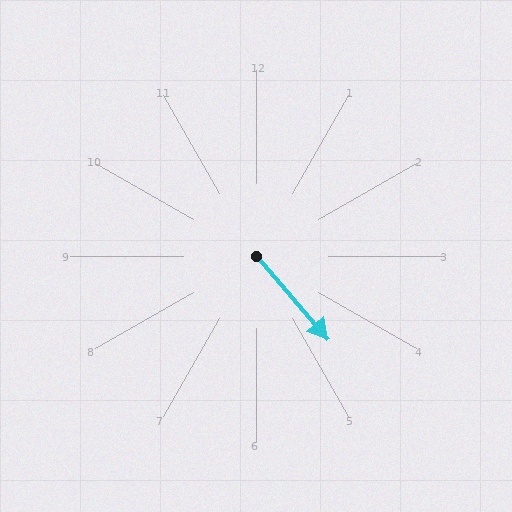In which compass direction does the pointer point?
Southeast.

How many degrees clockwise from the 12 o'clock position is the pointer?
Approximately 139 degrees.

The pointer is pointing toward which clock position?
Roughly 5 o'clock.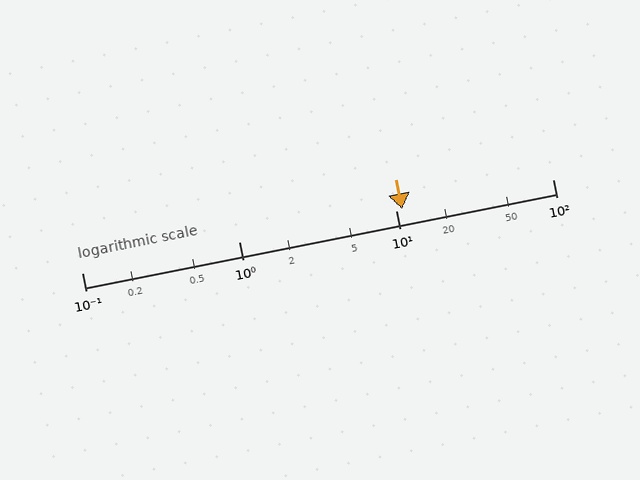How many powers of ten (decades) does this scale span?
The scale spans 3 decades, from 0.1 to 100.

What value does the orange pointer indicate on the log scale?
The pointer indicates approximately 11.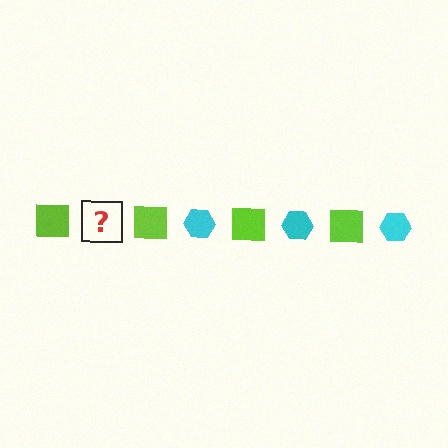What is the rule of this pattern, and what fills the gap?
The rule is that the pattern alternates between lime square and cyan hexagon. The gap should be filled with a cyan hexagon.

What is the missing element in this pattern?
The missing element is a cyan hexagon.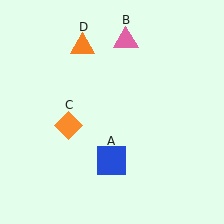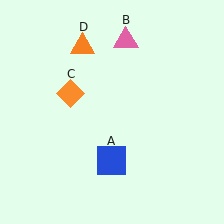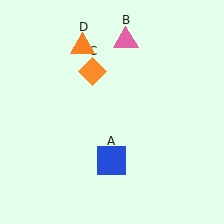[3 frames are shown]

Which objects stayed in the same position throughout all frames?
Blue square (object A) and pink triangle (object B) and orange triangle (object D) remained stationary.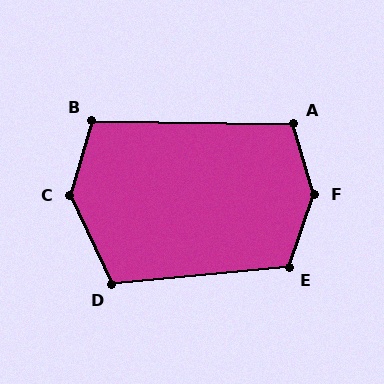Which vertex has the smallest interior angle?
B, at approximately 106 degrees.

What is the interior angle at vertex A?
Approximately 107 degrees (obtuse).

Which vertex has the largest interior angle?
F, at approximately 144 degrees.